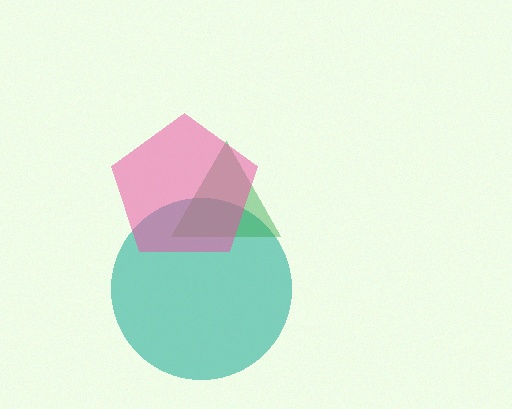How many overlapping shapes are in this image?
There are 3 overlapping shapes in the image.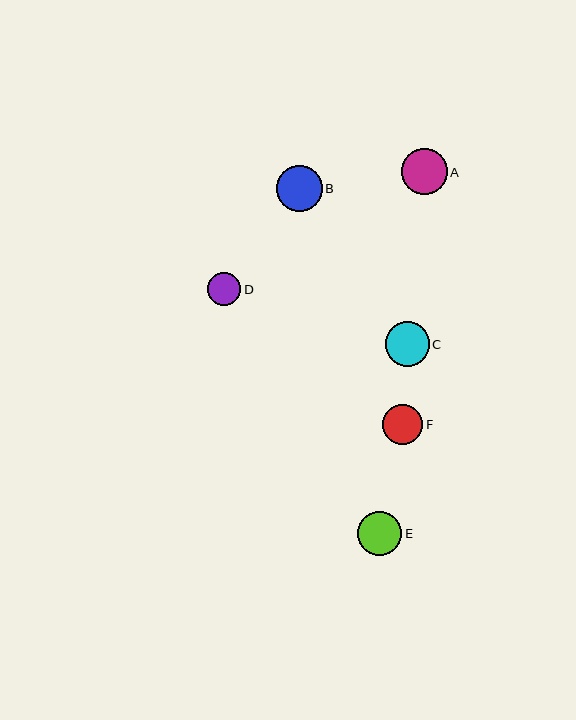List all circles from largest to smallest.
From largest to smallest: A, B, C, E, F, D.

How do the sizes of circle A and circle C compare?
Circle A and circle C are approximately the same size.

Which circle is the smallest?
Circle D is the smallest with a size of approximately 33 pixels.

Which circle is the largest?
Circle A is the largest with a size of approximately 46 pixels.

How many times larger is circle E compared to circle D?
Circle E is approximately 1.3 times the size of circle D.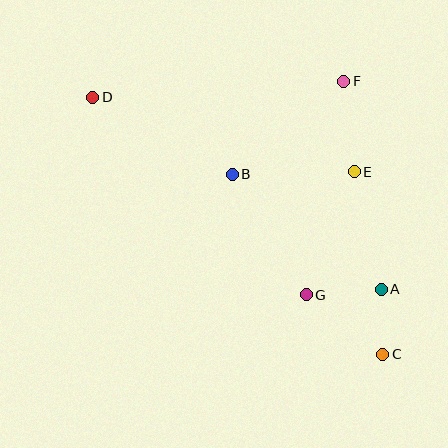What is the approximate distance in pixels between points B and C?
The distance between B and C is approximately 235 pixels.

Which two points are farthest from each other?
Points C and D are farthest from each other.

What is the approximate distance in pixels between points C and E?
The distance between C and E is approximately 185 pixels.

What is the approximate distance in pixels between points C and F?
The distance between C and F is approximately 276 pixels.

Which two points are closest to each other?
Points A and C are closest to each other.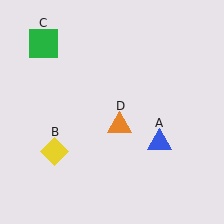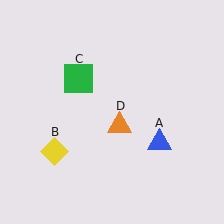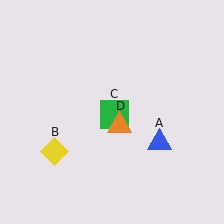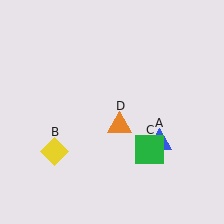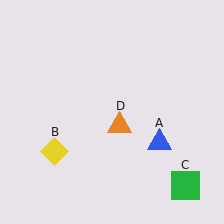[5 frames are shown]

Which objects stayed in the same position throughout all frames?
Blue triangle (object A) and yellow diamond (object B) and orange triangle (object D) remained stationary.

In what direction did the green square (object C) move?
The green square (object C) moved down and to the right.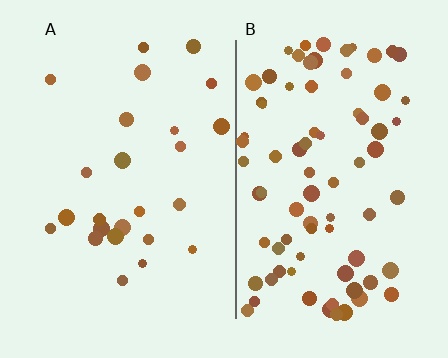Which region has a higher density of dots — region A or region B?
B (the right).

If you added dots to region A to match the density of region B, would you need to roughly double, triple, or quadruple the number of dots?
Approximately triple.